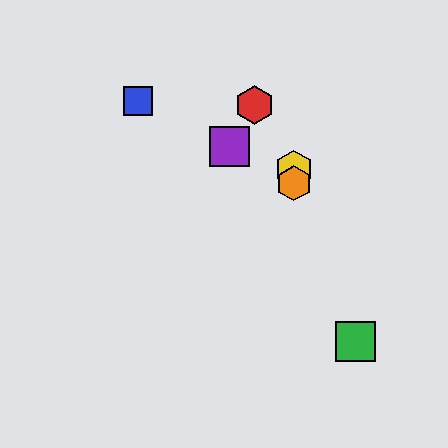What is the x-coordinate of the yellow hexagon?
The yellow hexagon is at x≈294.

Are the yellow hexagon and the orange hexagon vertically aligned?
Yes, both are at x≈294.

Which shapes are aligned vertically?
The yellow hexagon, the orange hexagon are aligned vertically.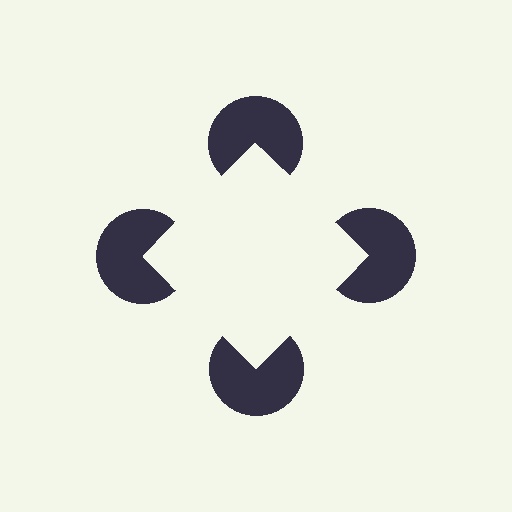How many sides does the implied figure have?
4 sides.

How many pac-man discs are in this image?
There are 4 — one at each vertex of the illusory square.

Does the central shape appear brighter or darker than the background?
It typically appears slightly brighter than the background, even though no actual brightness change is drawn.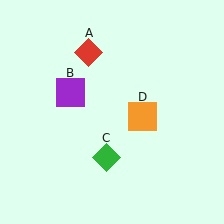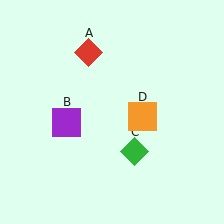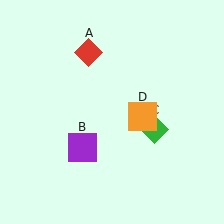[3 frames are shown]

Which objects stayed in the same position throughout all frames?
Red diamond (object A) and orange square (object D) remained stationary.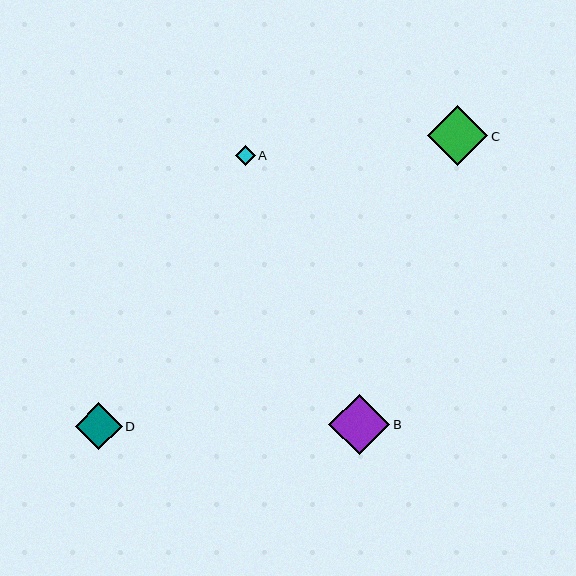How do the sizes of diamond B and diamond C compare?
Diamond B and diamond C are approximately the same size.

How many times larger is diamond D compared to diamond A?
Diamond D is approximately 2.3 times the size of diamond A.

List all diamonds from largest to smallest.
From largest to smallest: B, C, D, A.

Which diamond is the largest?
Diamond B is the largest with a size of approximately 61 pixels.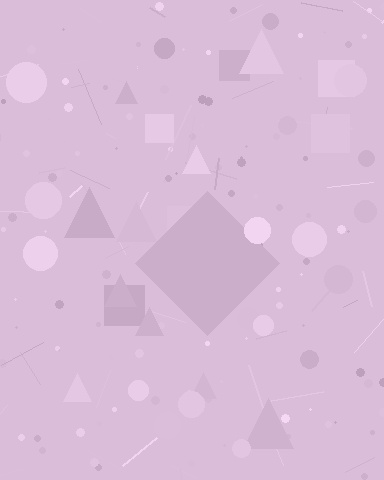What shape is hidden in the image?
A diamond is hidden in the image.